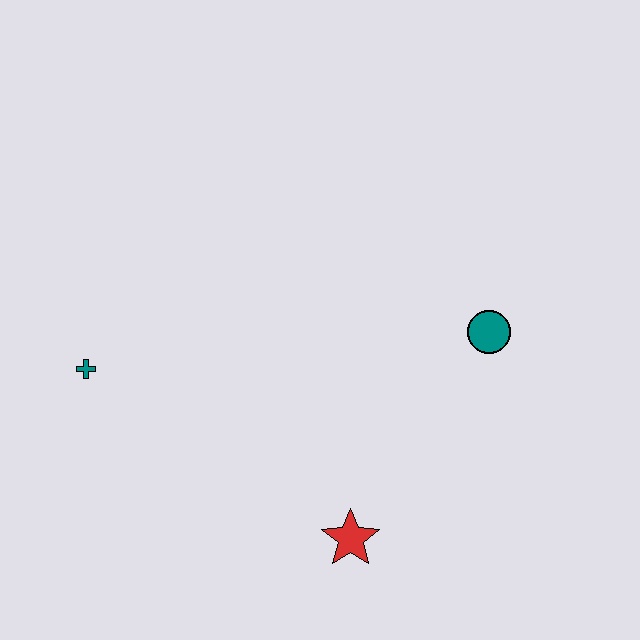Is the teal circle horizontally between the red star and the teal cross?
No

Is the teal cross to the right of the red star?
No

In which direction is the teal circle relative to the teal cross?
The teal circle is to the right of the teal cross.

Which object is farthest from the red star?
The teal cross is farthest from the red star.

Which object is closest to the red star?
The teal circle is closest to the red star.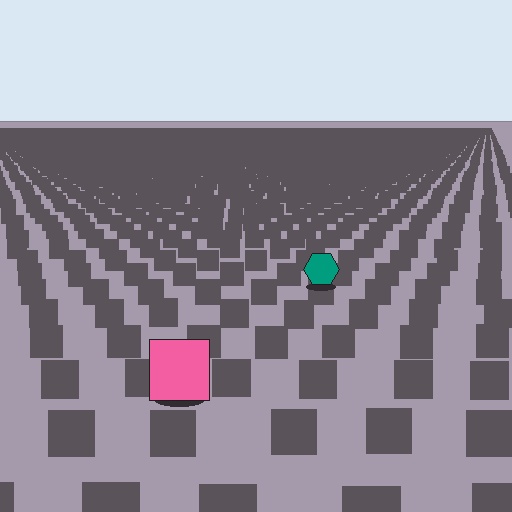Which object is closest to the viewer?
The pink square is closest. The texture marks near it are larger and more spread out.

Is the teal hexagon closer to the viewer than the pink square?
No. The pink square is closer — you can tell from the texture gradient: the ground texture is coarser near it.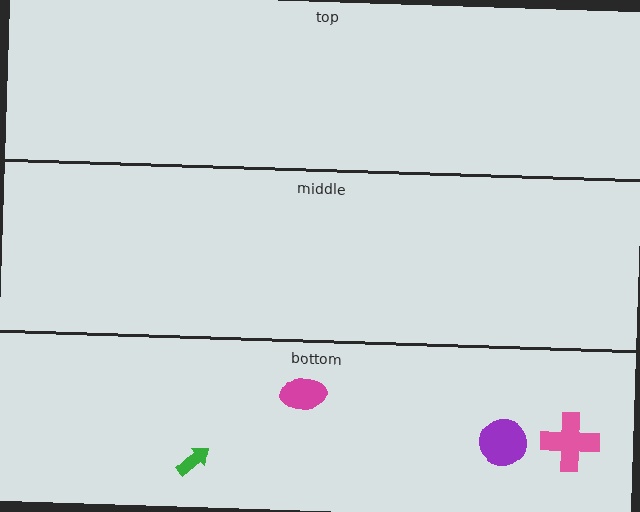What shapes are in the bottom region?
The pink cross, the magenta ellipse, the green arrow, the purple circle.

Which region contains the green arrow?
The bottom region.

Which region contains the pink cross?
The bottom region.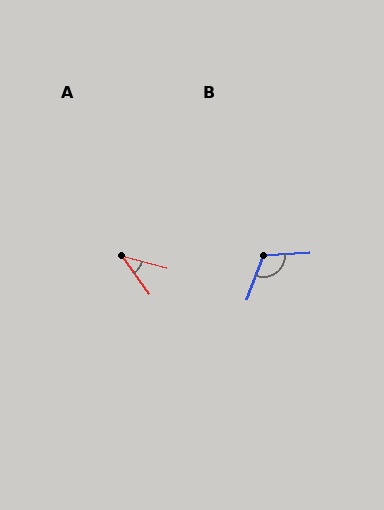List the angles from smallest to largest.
A (39°), B (113°).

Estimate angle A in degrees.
Approximately 39 degrees.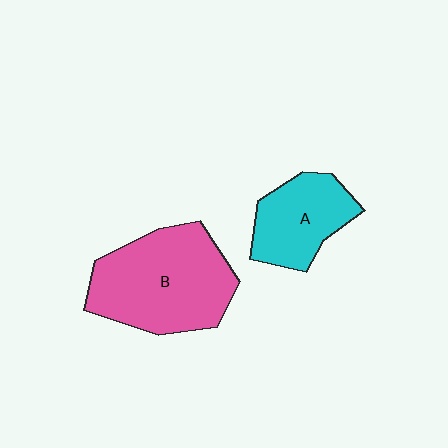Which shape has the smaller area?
Shape A (cyan).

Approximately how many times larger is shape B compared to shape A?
Approximately 1.7 times.